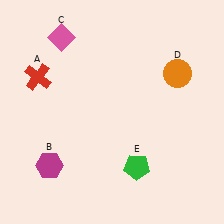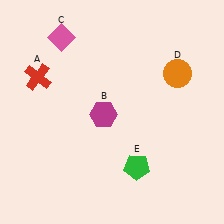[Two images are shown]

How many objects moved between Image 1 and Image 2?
1 object moved between the two images.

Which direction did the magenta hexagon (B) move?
The magenta hexagon (B) moved right.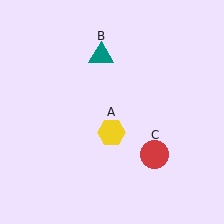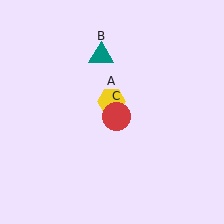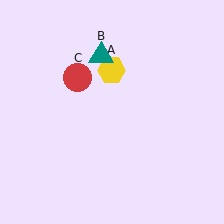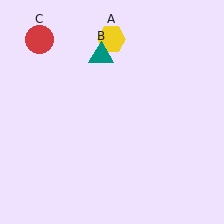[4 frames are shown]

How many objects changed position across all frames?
2 objects changed position: yellow hexagon (object A), red circle (object C).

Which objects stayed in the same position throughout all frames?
Teal triangle (object B) remained stationary.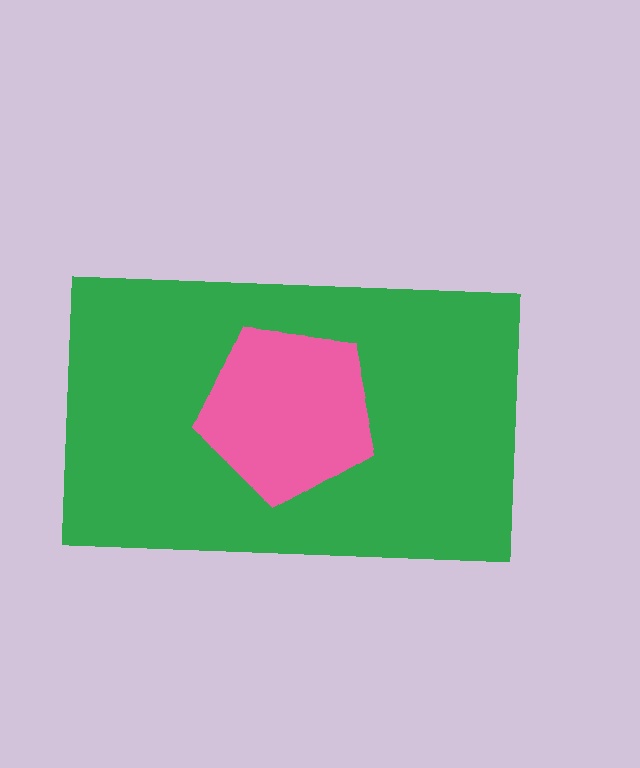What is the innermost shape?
The pink pentagon.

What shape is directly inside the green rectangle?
The pink pentagon.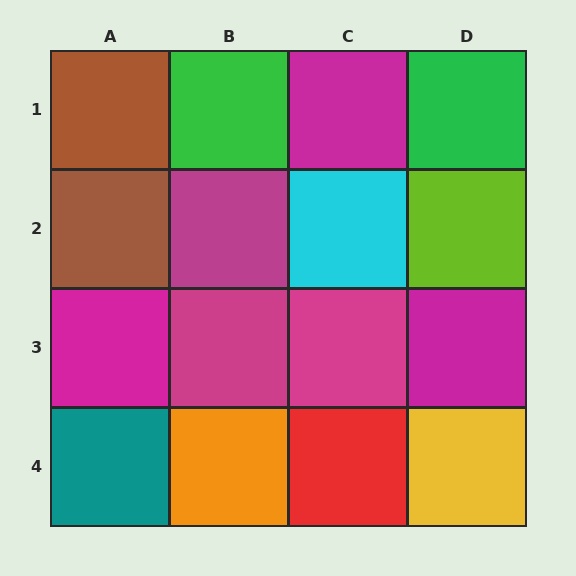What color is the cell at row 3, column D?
Magenta.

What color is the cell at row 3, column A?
Magenta.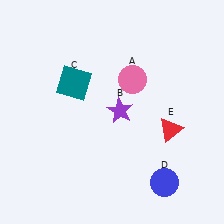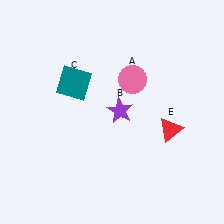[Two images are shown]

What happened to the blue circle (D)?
The blue circle (D) was removed in Image 2. It was in the bottom-right area of Image 1.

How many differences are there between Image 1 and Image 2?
There is 1 difference between the two images.